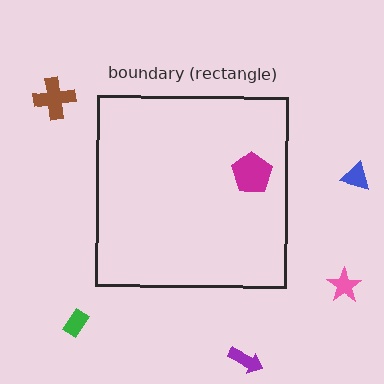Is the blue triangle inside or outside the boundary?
Outside.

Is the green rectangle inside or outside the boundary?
Outside.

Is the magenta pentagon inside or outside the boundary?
Inside.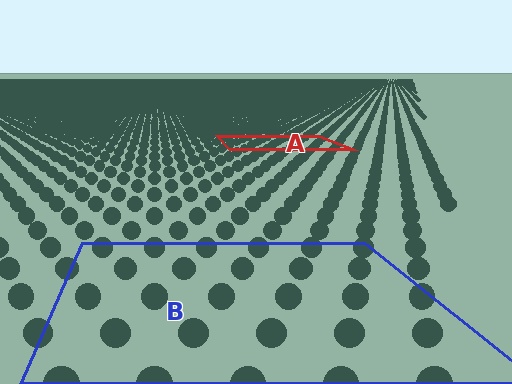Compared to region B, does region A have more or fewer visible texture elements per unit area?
Region A has more texture elements per unit area — they are packed more densely because it is farther away.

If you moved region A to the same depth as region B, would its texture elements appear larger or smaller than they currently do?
They would appear larger. At a closer depth, the same texture elements are projected at a bigger on-screen size.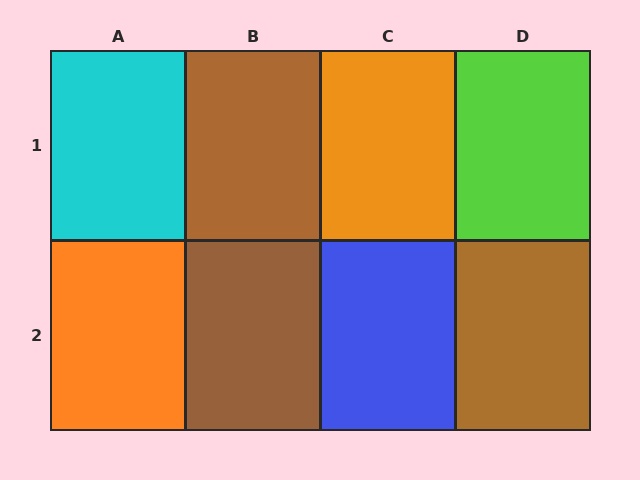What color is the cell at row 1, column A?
Cyan.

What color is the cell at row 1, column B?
Brown.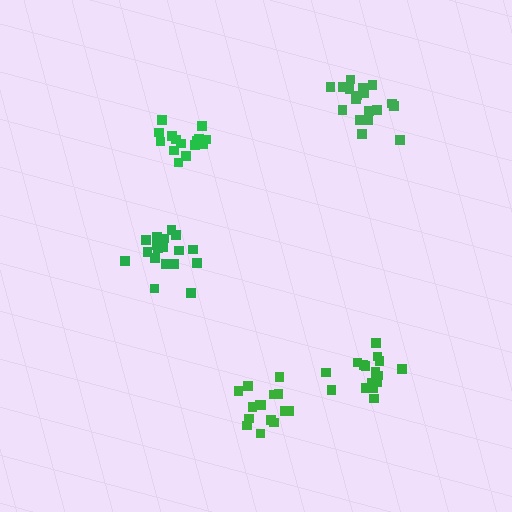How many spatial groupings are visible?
There are 5 spatial groupings.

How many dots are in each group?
Group 1: 15 dots, Group 2: 19 dots, Group 3: 15 dots, Group 4: 17 dots, Group 5: 18 dots (84 total).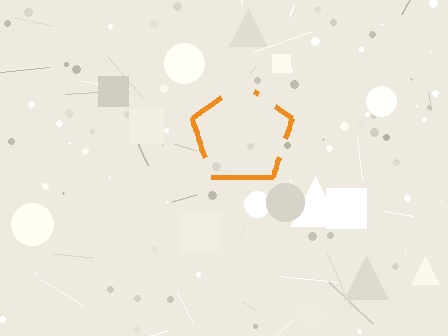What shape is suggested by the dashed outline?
The dashed outline suggests a pentagon.